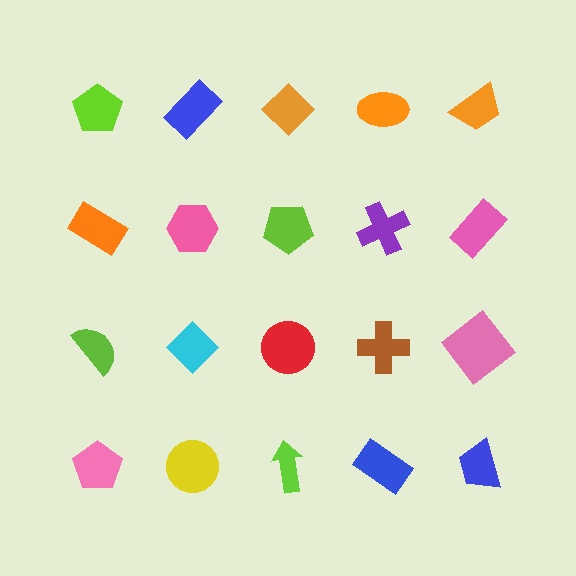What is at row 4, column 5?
A blue trapezoid.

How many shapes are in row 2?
5 shapes.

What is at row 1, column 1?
A lime pentagon.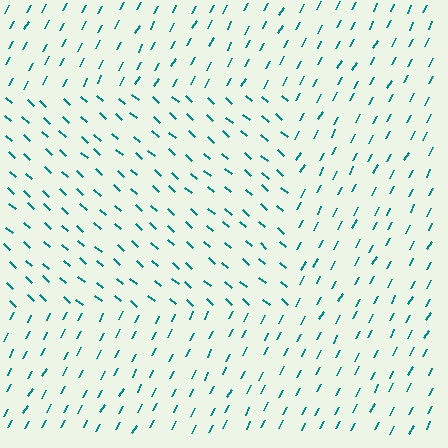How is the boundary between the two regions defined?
The boundary is defined purely by a change in line orientation (approximately 76 degrees difference). All lines are the same color and thickness.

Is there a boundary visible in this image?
Yes, there is a texture boundary formed by a change in line orientation.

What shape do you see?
I see a rectangle.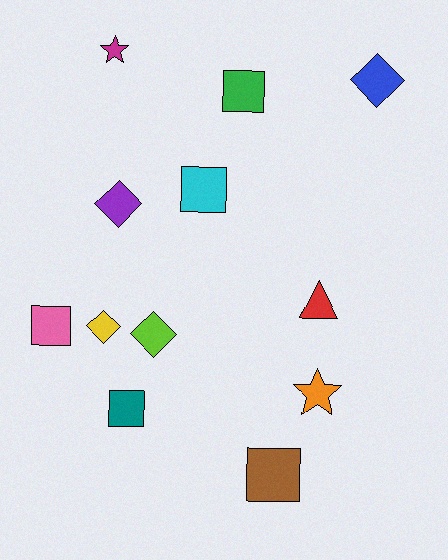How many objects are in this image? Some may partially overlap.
There are 12 objects.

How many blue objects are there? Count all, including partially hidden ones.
There is 1 blue object.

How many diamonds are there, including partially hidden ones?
There are 4 diamonds.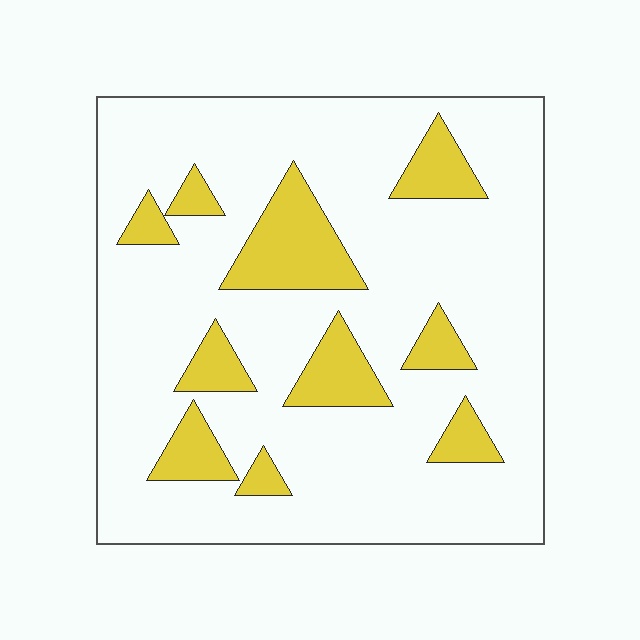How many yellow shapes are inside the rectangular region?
10.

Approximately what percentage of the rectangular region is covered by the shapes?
Approximately 20%.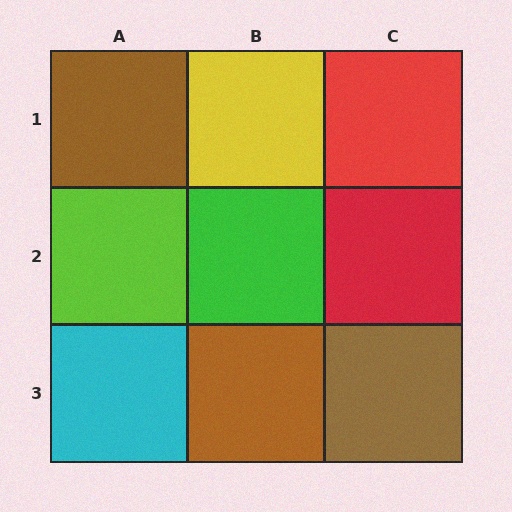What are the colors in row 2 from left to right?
Lime, green, red.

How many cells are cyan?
1 cell is cyan.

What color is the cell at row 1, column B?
Yellow.